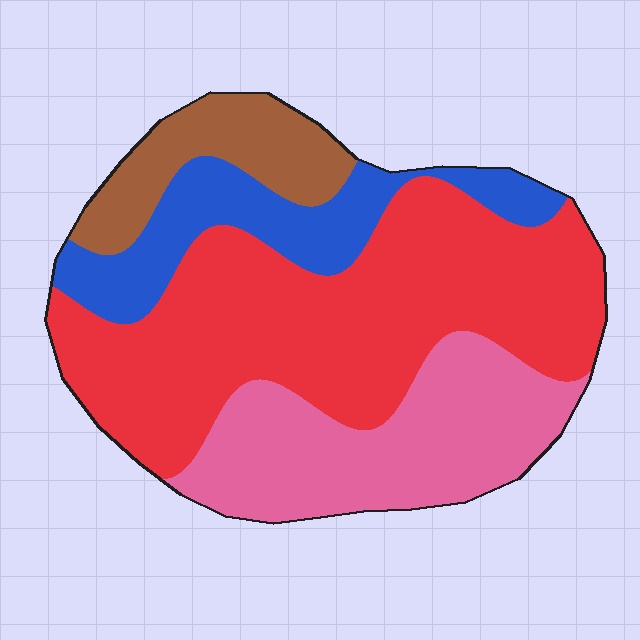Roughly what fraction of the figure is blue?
Blue covers about 15% of the figure.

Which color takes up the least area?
Brown, at roughly 10%.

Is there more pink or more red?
Red.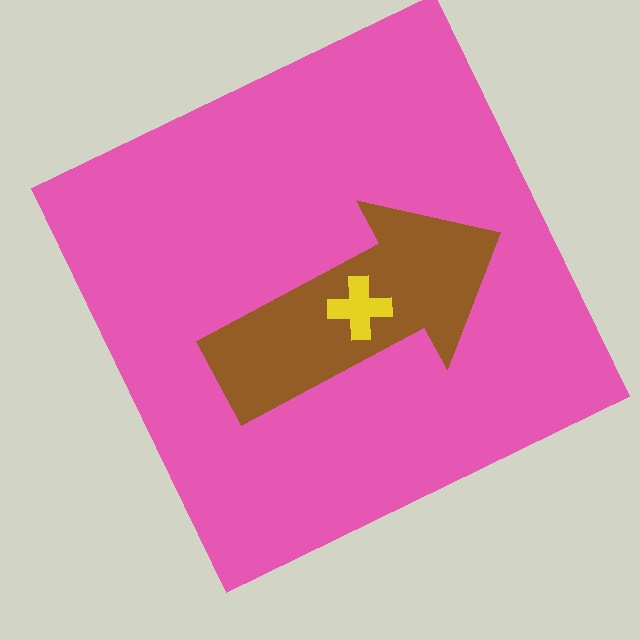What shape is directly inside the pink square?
The brown arrow.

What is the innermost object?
The yellow cross.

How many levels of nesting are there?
3.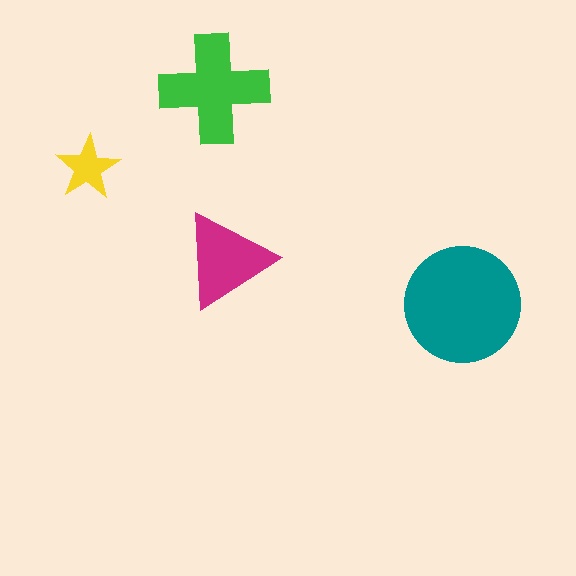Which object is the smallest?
The yellow star.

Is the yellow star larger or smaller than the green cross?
Smaller.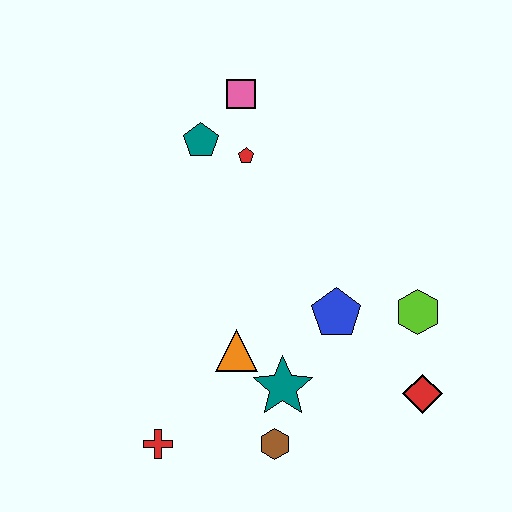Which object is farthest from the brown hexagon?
The pink square is farthest from the brown hexagon.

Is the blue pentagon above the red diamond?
Yes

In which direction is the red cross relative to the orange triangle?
The red cross is below the orange triangle.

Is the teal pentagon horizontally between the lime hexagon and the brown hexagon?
No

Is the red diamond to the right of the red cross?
Yes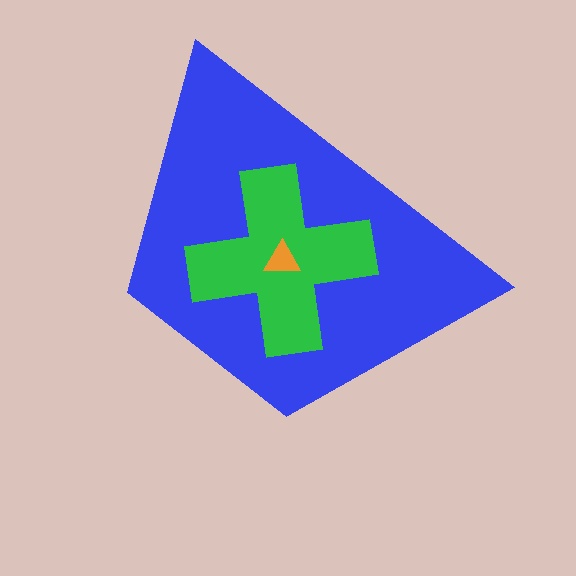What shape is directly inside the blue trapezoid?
The green cross.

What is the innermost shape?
The orange triangle.